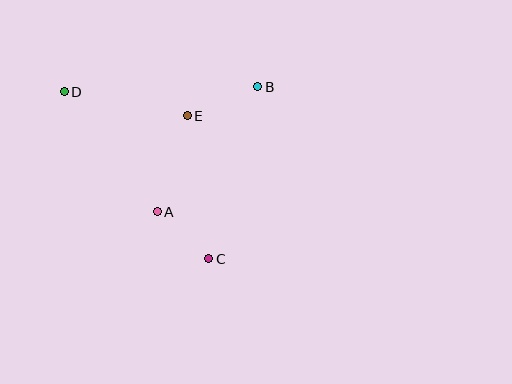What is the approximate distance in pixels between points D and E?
The distance between D and E is approximately 125 pixels.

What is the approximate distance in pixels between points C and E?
The distance between C and E is approximately 145 pixels.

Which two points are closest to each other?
Points A and C are closest to each other.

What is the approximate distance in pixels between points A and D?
The distance between A and D is approximately 152 pixels.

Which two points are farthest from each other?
Points C and D are farthest from each other.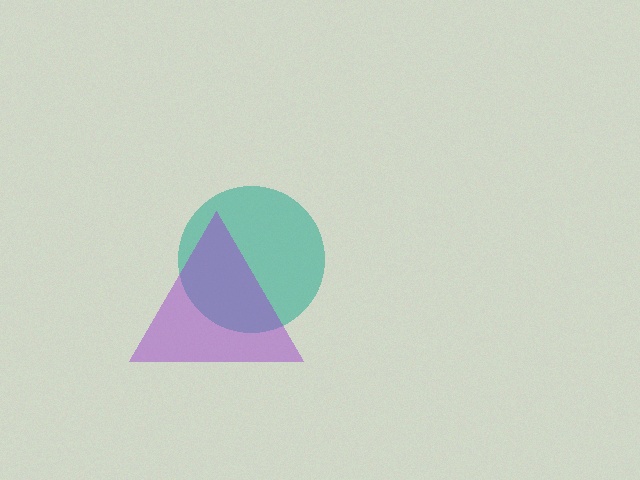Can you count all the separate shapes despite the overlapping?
Yes, there are 2 separate shapes.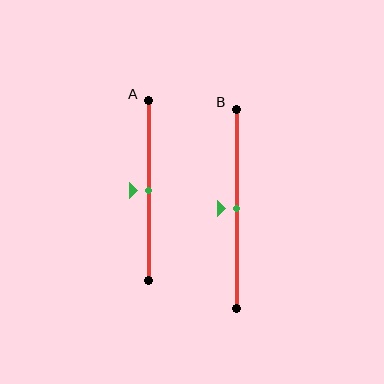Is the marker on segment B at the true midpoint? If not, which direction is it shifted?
Yes, the marker on segment B is at the true midpoint.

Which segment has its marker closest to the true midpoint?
Segment A has its marker closest to the true midpoint.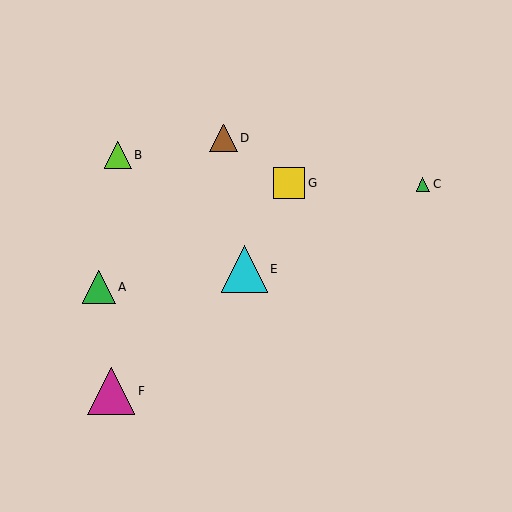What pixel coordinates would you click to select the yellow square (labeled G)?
Click at (289, 183) to select the yellow square G.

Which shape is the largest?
The magenta triangle (labeled F) is the largest.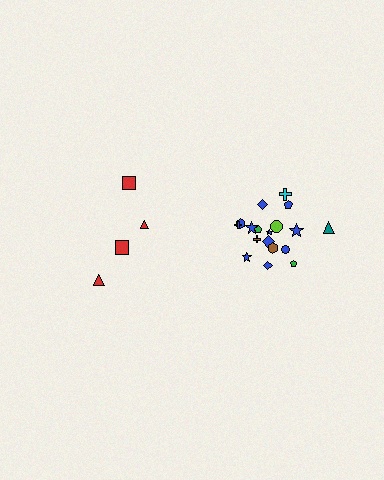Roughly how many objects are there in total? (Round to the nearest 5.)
Roughly 20 objects in total.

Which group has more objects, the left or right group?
The right group.